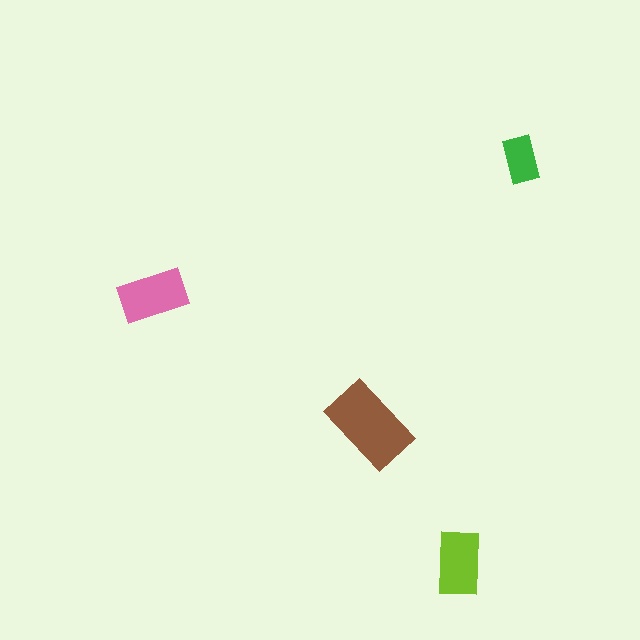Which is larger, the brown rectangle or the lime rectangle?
The brown one.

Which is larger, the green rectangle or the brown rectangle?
The brown one.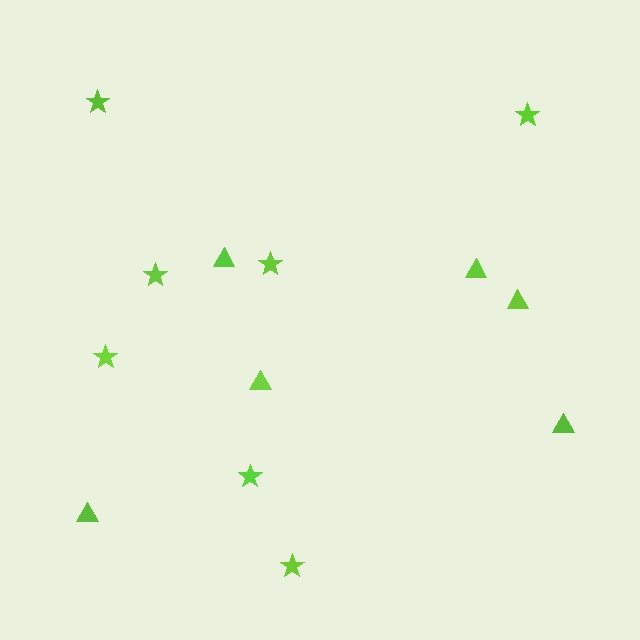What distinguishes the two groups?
There are 2 groups: one group of triangles (6) and one group of stars (7).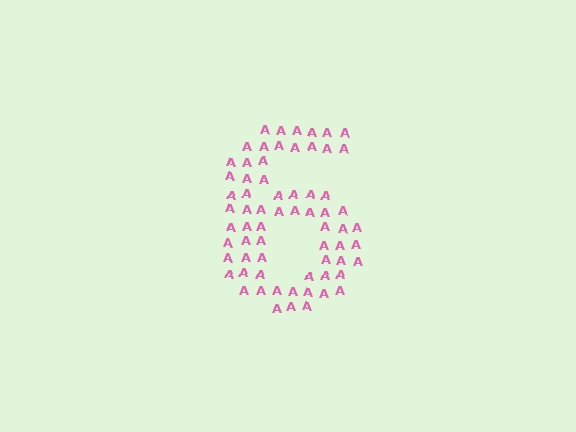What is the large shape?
The large shape is the digit 6.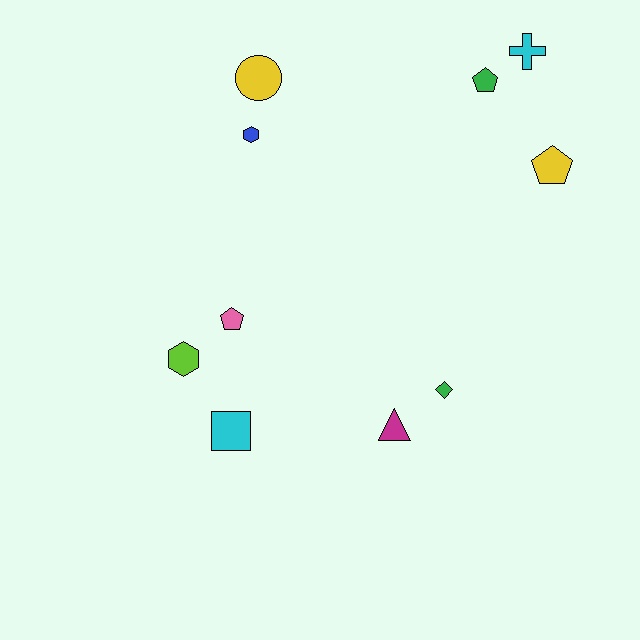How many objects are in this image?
There are 10 objects.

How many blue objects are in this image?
There is 1 blue object.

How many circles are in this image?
There is 1 circle.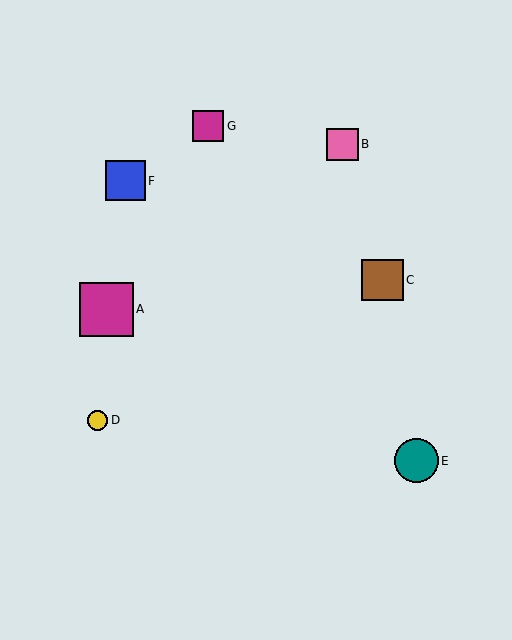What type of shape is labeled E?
Shape E is a teal circle.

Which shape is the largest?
The magenta square (labeled A) is the largest.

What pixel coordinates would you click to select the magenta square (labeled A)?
Click at (106, 309) to select the magenta square A.